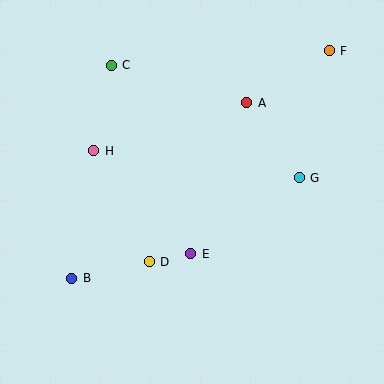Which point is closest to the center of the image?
Point E at (191, 254) is closest to the center.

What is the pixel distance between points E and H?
The distance between E and H is 142 pixels.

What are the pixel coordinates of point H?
Point H is at (94, 151).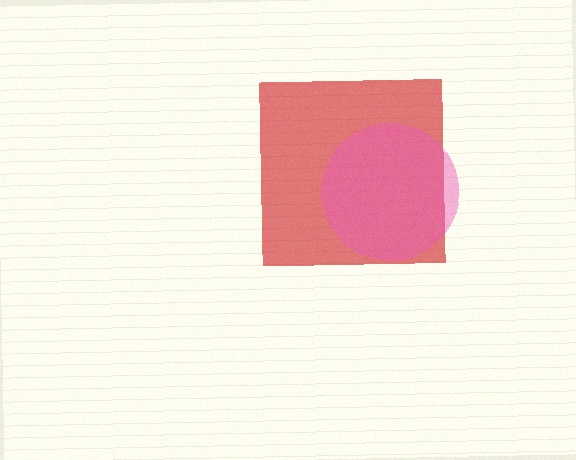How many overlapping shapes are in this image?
There are 2 overlapping shapes in the image.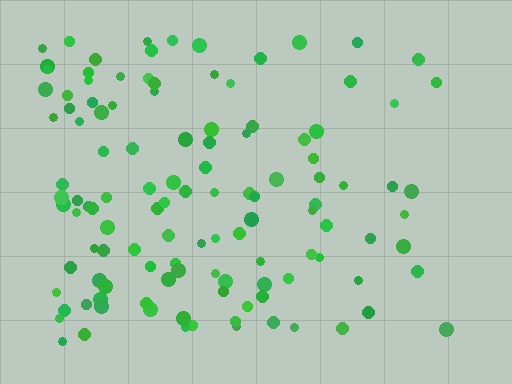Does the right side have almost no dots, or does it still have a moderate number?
Still a moderate number, just noticeably fewer than the left.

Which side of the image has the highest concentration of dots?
The left.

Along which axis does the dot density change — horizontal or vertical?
Horizontal.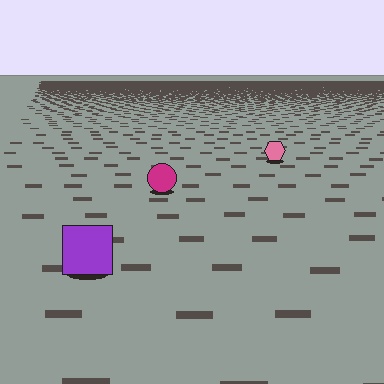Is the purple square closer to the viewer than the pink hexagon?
Yes. The purple square is closer — you can tell from the texture gradient: the ground texture is coarser near it.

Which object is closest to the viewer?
The purple square is closest. The texture marks near it are larger and more spread out.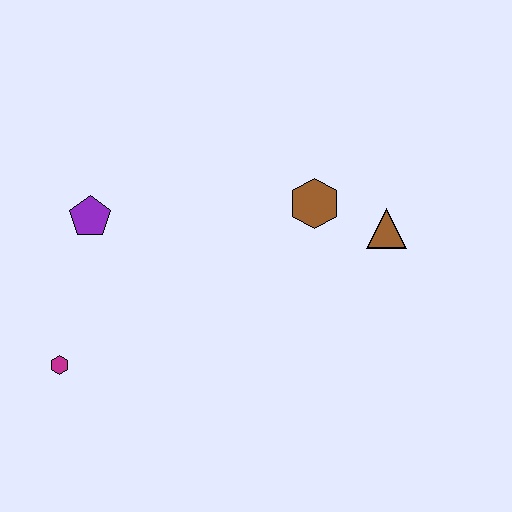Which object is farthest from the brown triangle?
The magenta hexagon is farthest from the brown triangle.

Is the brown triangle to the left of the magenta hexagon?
No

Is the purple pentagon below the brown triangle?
No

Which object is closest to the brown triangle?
The brown hexagon is closest to the brown triangle.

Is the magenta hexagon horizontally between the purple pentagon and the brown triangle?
No